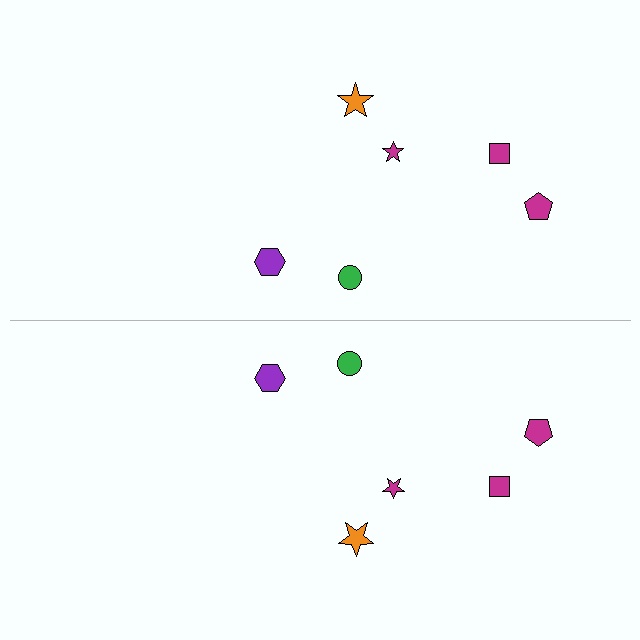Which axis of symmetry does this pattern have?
The pattern has a horizontal axis of symmetry running through the center of the image.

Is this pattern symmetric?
Yes, this pattern has bilateral (reflection) symmetry.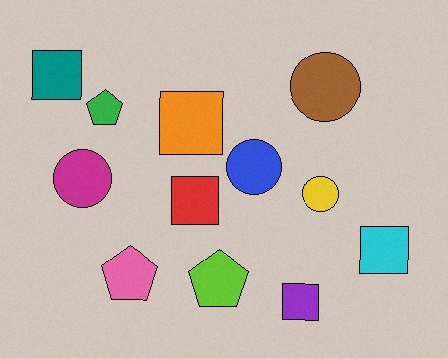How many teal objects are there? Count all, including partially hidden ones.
There is 1 teal object.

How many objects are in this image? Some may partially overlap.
There are 12 objects.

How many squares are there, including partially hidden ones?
There are 5 squares.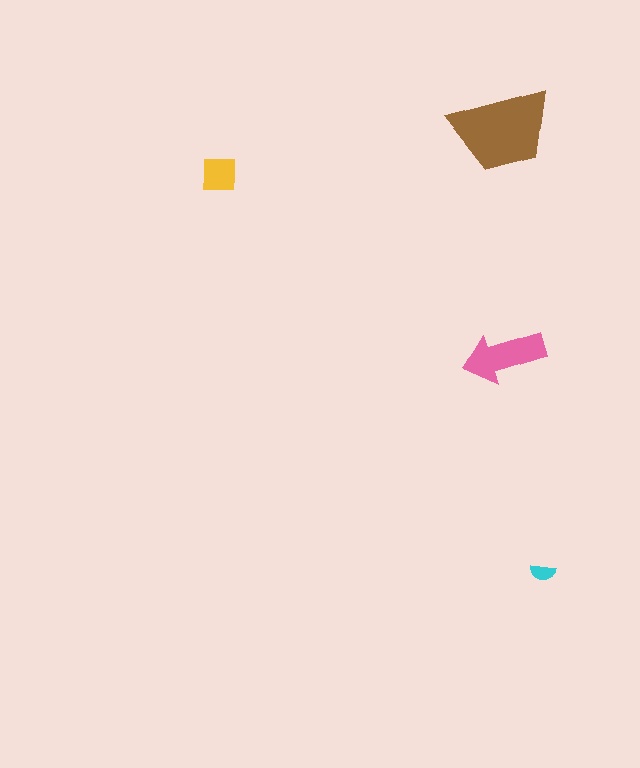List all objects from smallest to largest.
The cyan semicircle, the yellow square, the pink arrow, the brown trapezoid.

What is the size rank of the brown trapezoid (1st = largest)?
1st.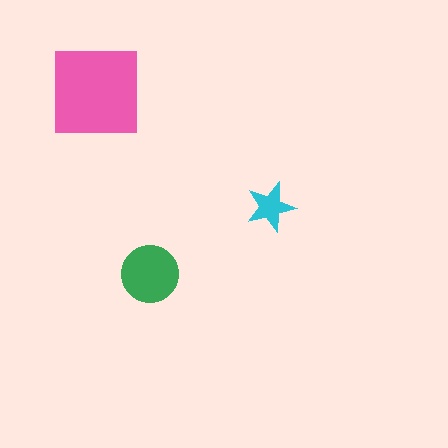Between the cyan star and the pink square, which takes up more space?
The pink square.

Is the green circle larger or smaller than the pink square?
Smaller.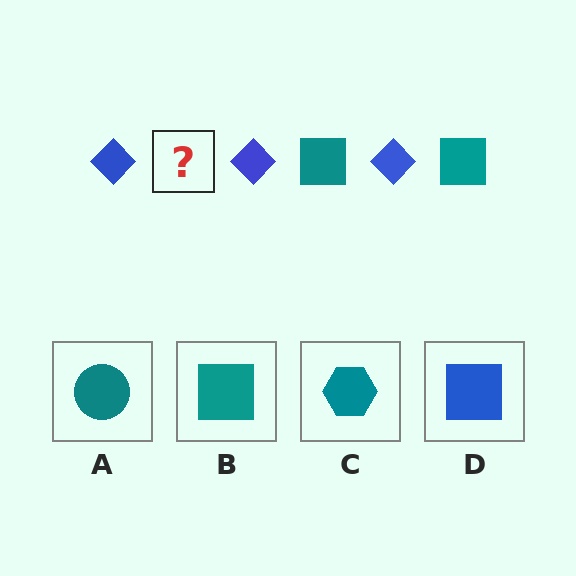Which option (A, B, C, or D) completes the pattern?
B.